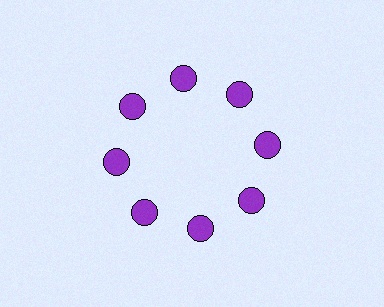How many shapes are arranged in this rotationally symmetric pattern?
There are 8 shapes, arranged in 8 groups of 1.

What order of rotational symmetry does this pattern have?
This pattern has 8-fold rotational symmetry.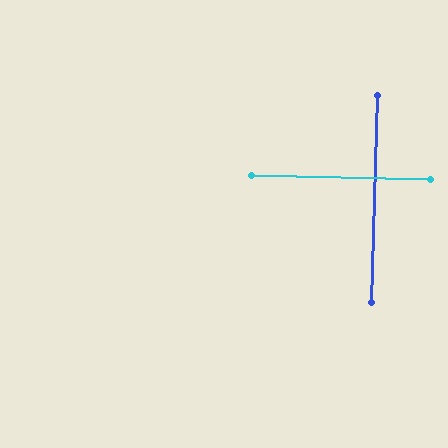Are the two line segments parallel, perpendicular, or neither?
Perpendicular — they meet at approximately 89°.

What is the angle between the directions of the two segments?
Approximately 89 degrees.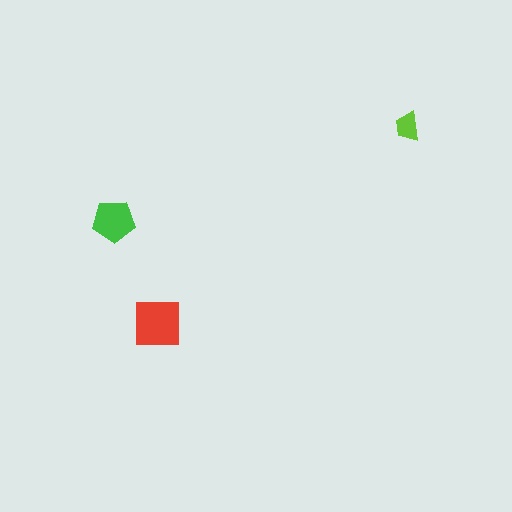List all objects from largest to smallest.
The red square, the green pentagon, the lime trapezoid.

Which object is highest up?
The lime trapezoid is topmost.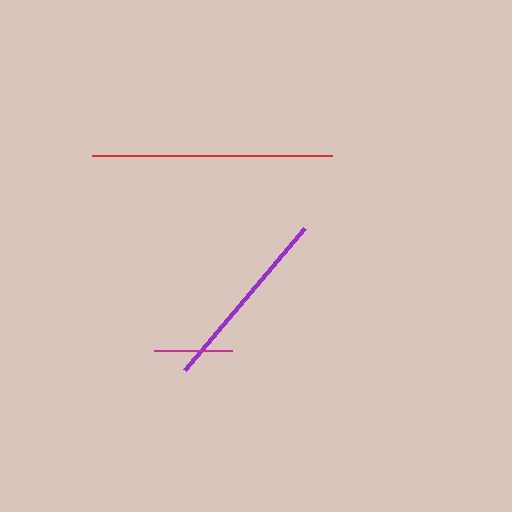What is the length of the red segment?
The red segment is approximately 240 pixels long.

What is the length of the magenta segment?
The magenta segment is approximately 78 pixels long.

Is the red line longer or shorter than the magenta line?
The red line is longer than the magenta line.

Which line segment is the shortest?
The magenta line is the shortest at approximately 78 pixels.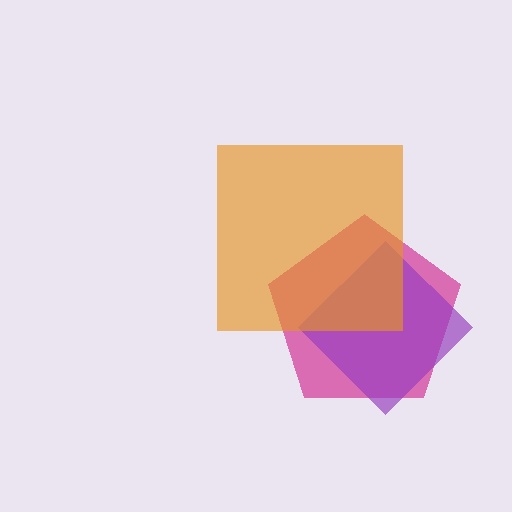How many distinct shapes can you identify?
There are 3 distinct shapes: a magenta pentagon, a purple diamond, an orange square.